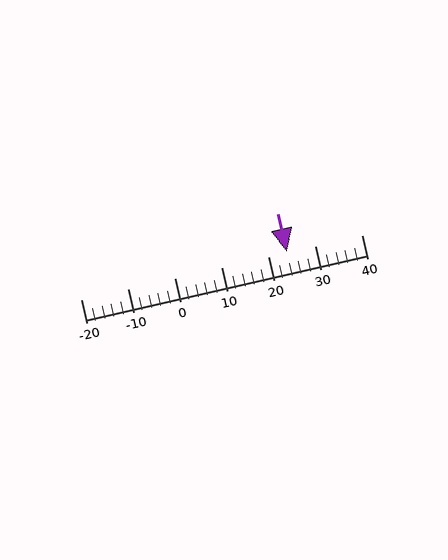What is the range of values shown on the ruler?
The ruler shows values from -20 to 40.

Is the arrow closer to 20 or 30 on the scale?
The arrow is closer to 20.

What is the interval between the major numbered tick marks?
The major tick marks are spaced 10 units apart.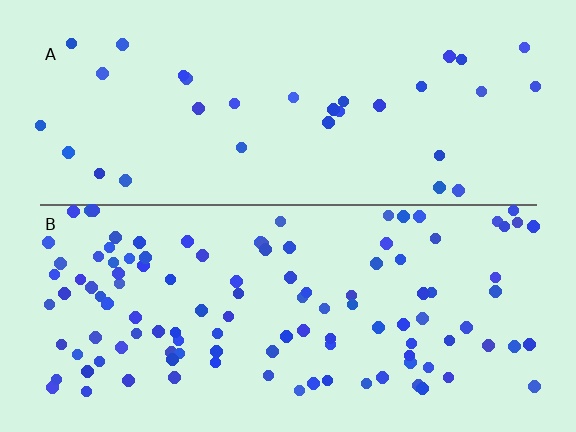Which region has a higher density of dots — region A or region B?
B (the bottom).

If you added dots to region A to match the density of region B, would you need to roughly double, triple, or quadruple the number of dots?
Approximately triple.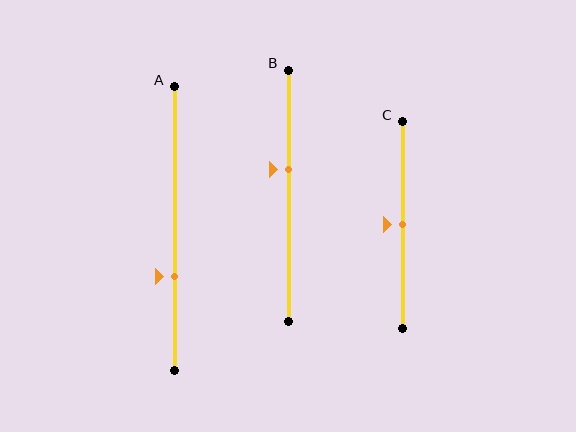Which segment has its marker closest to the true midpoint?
Segment C has its marker closest to the true midpoint.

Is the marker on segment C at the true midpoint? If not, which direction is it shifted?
Yes, the marker on segment C is at the true midpoint.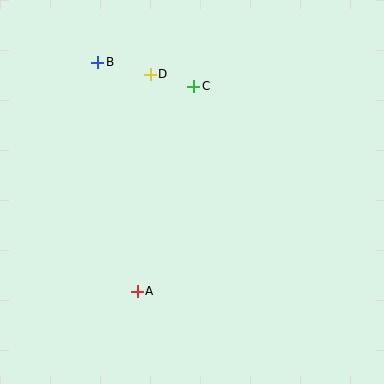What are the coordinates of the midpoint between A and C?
The midpoint between A and C is at (165, 189).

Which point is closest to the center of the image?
Point C at (194, 86) is closest to the center.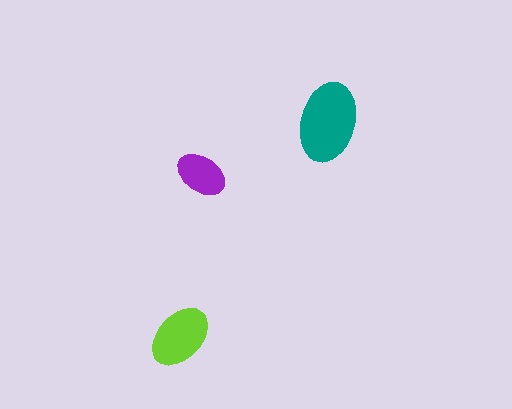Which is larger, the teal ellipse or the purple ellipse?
The teal one.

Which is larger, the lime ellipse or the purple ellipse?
The lime one.